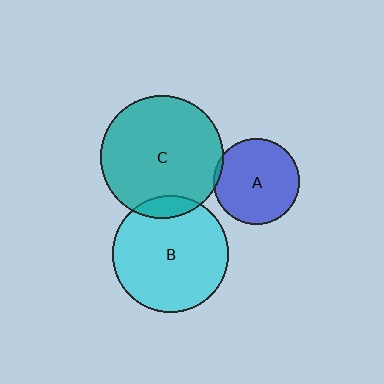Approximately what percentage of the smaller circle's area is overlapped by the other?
Approximately 5%.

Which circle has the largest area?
Circle C (teal).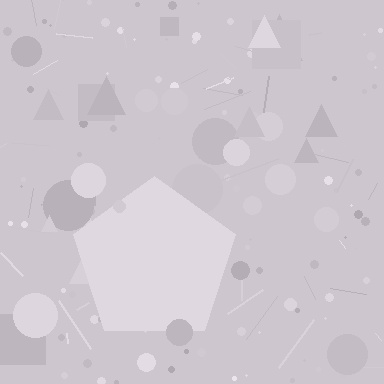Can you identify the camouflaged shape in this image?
The camouflaged shape is a pentagon.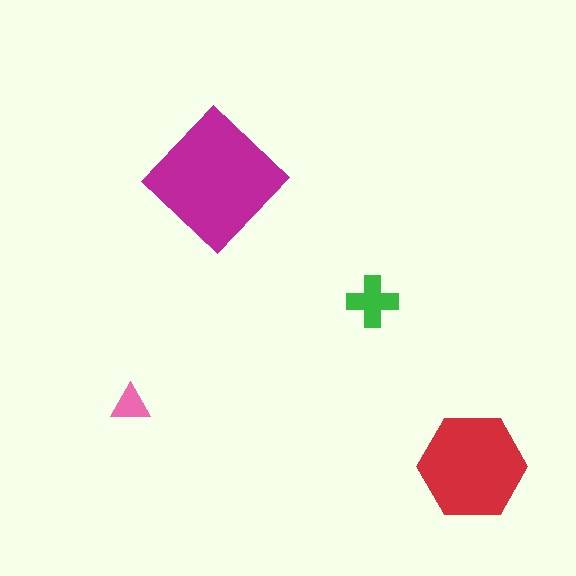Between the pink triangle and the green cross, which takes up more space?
The green cross.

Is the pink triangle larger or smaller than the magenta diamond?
Smaller.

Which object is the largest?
The magenta diamond.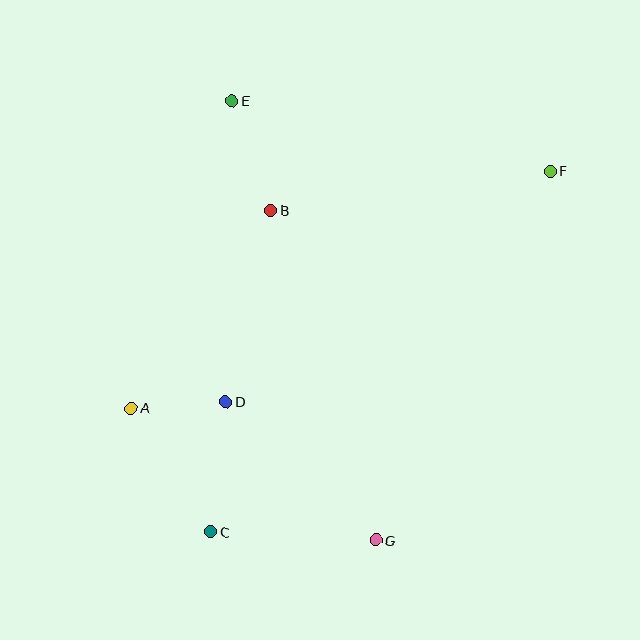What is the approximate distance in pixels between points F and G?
The distance between F and G is approximately 408 pixels.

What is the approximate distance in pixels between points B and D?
The distance between B and D is approximately 197 pixels.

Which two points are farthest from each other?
Points C and F are farthest from each other.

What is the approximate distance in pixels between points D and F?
The distance between D and F is approximately 398 pixels.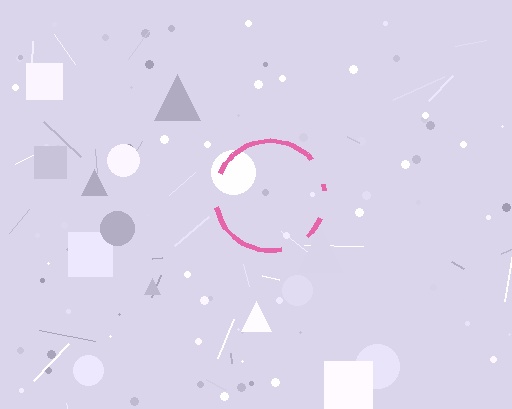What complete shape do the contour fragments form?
The contour fragments form a circle.